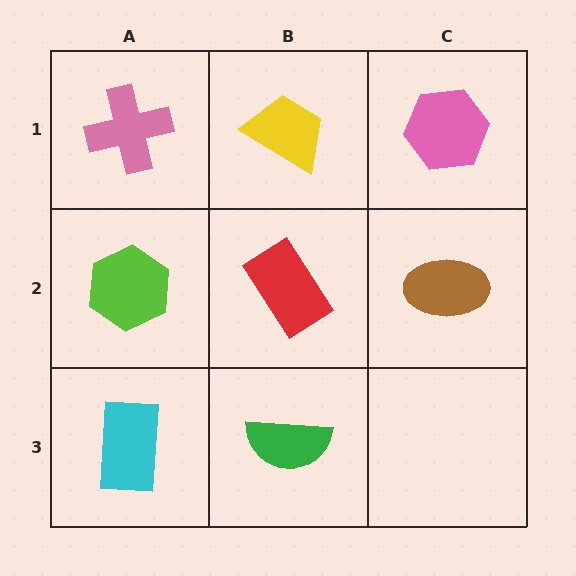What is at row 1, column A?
A pink cross.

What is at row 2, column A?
A lime hexagon.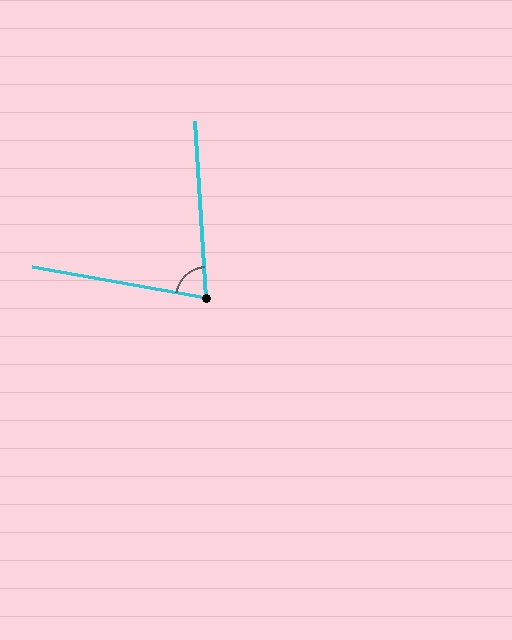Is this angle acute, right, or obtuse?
It is acute.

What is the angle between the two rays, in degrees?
Approximately 76 degrees.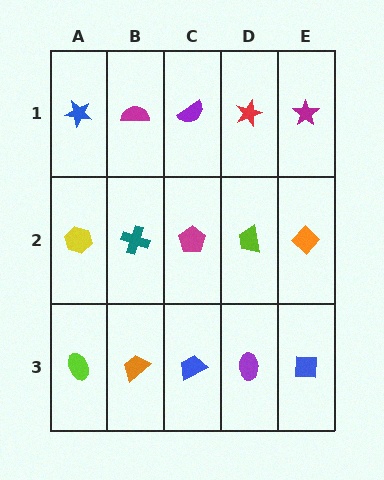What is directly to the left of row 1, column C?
A magenta semicircle.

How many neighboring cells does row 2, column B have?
4.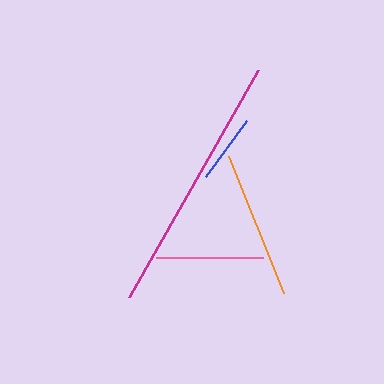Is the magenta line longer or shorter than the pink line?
The magenta line is longer than the pink line.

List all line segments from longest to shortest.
From longest to shortest: magenta, orange, pink, blue.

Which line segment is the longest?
The magenta line is the longest at approximately 261 pixels.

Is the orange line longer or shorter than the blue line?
The orange line is longer than the blue line.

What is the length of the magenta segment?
The magenta segment is approximately 261 pixels long.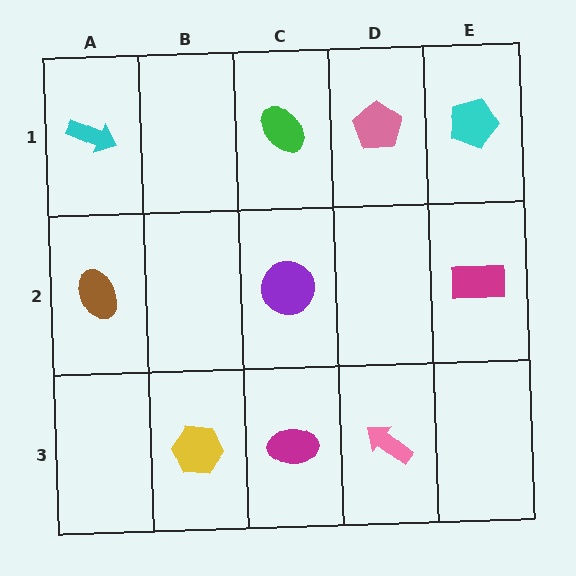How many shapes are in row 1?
4 shapes.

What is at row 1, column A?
A cyan arrow.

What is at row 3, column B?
A yellow hexagon.